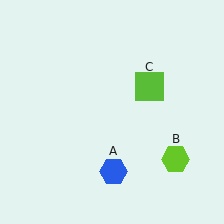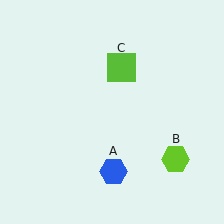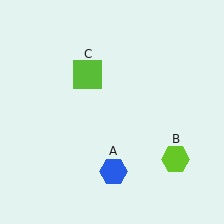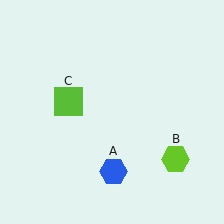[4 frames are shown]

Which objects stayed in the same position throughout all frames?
Blue hexagon (object A) and lime hexagon (object B) remained stationary.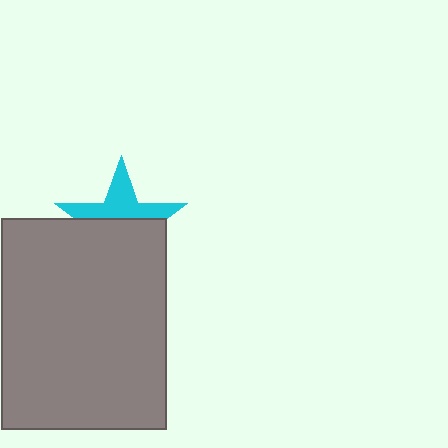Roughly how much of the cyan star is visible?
A small part of it is visible (roughly 43%).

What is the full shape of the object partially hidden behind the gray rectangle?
The partially hidden object is a cyan star.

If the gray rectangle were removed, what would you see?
You would see the complete cyan star.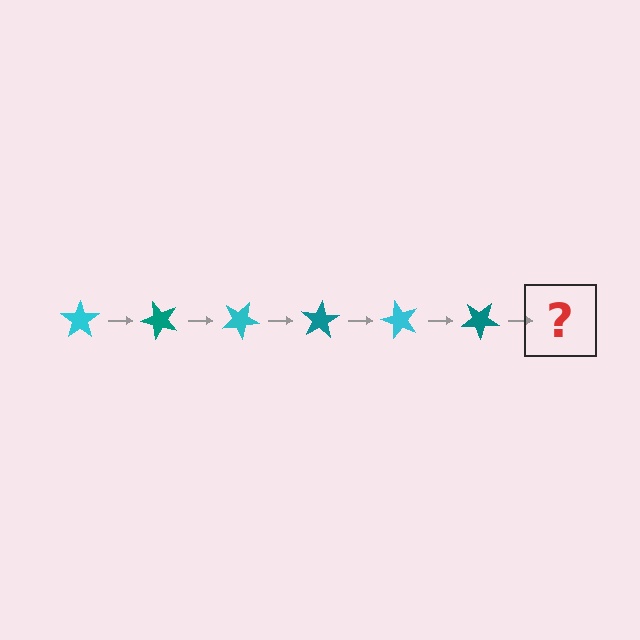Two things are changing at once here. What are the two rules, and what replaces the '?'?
The two rules are that it rotates 50 degrees each step and the color cycles through cyan and teal. The '?' should be a cyan star, rotated 300 degrees from the start.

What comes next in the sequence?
The next element should be a cyan star, rotated 300 degrees from the start.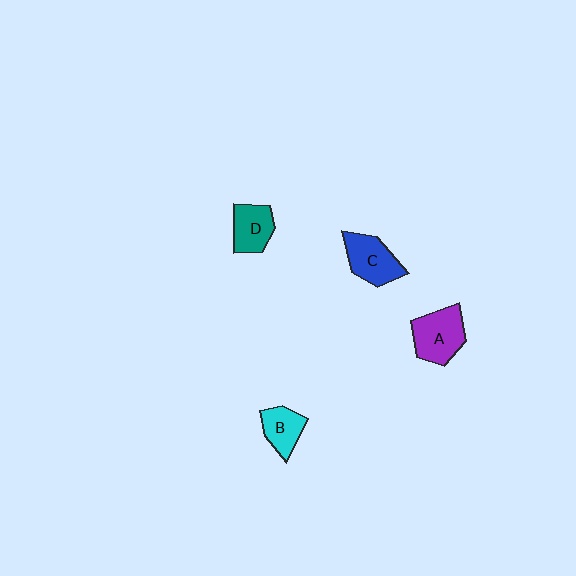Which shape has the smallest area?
Shape B (cyan).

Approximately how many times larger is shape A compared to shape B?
Approximately 1.5 times.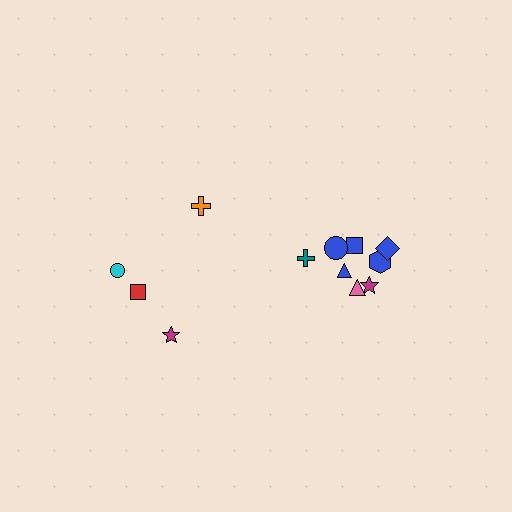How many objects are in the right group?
There are 8 objects.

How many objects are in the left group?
There are 4 objects.